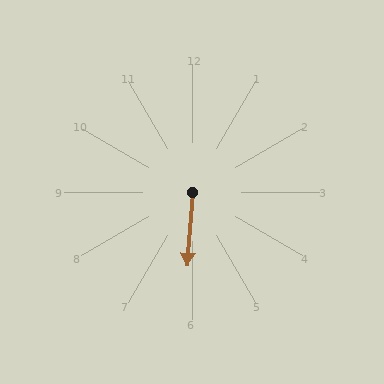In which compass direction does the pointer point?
South.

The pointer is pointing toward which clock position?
Roughly 6 o'clock.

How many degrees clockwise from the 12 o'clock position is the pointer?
Approximately 184 degrees.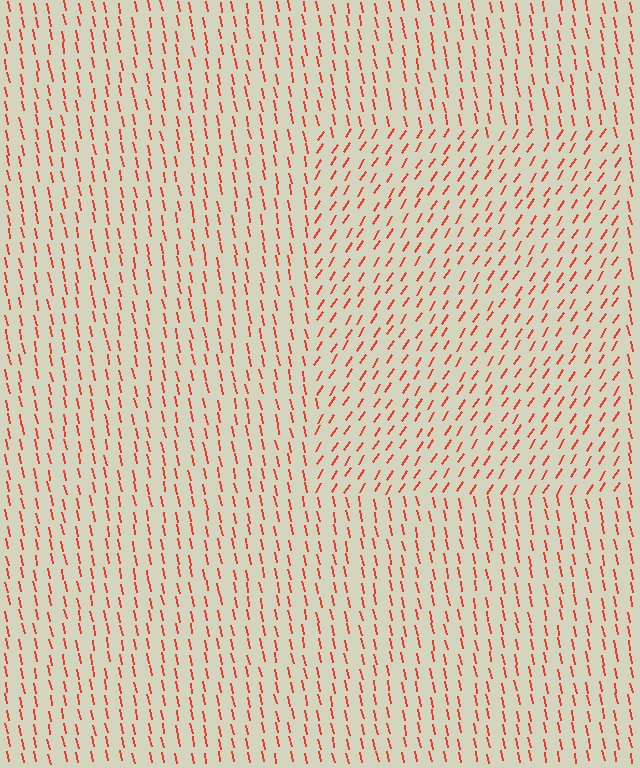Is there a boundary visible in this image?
Yes, there is a texture boundary formed by a change in line orientation.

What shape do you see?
I see a rectangle.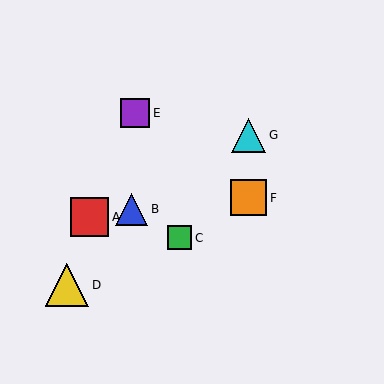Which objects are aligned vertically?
Objects F, G are aligned vertically.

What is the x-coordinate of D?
Object D is at x≈67.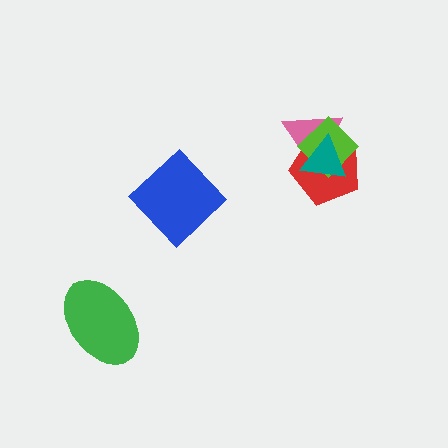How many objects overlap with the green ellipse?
0 objects overlap with the green ellipse.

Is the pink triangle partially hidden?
Yes, it is partially covered by another shape.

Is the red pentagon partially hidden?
Yes, it is partially covered by another shape.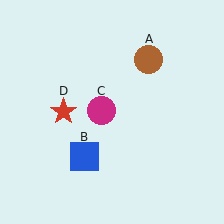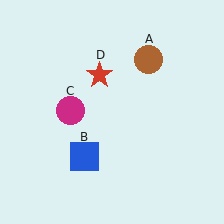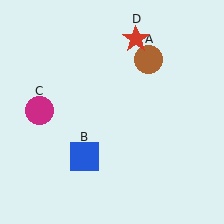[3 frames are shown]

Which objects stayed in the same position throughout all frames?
Brown circle (object A) and blue square (object B) remained stationary.